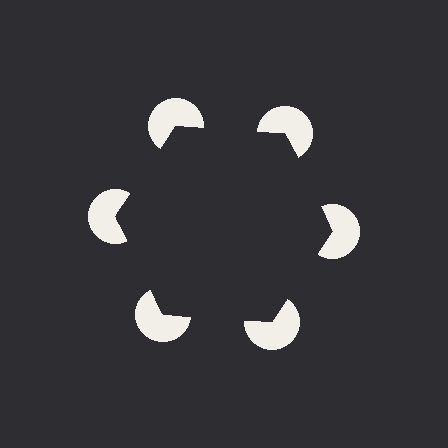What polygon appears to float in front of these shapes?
An illusory hexagon — its edges are inferred from the aligned wedge cuts in the pac-man discs, not physically drawn.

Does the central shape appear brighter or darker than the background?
It typically appears slightly darker than the background, even though no actual brightness change is drawn.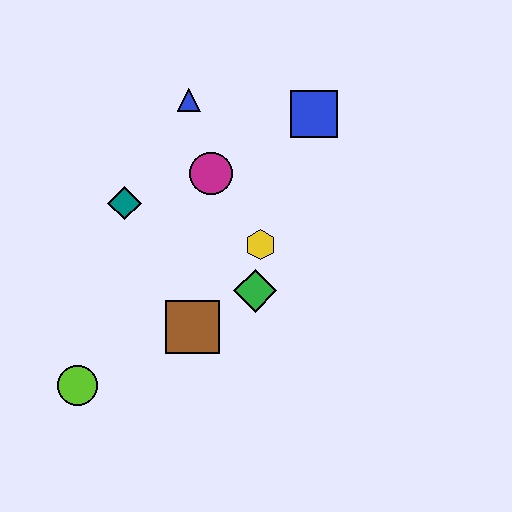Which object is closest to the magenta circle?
The blue triangle is closest to the magenta circle.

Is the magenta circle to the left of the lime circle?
No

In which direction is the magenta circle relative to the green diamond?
The magenta circle is above the green diamond.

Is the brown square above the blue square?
No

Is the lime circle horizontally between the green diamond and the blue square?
No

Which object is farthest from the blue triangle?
The lime circle is farthest from the blue triangle.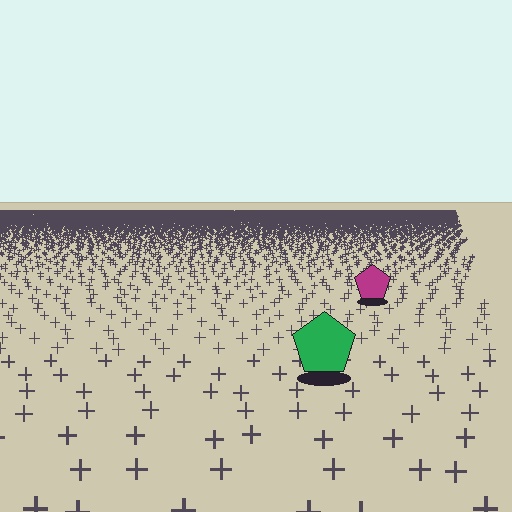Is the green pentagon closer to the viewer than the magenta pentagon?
Yes. The green pentagon is closer — you can tell from the texture gradient: the ground texture is coarser near it.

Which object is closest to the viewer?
The green pentagon is closest. The texture marks near it are larger and more spread out.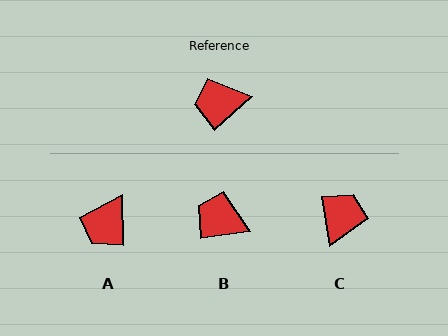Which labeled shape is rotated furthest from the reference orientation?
C, about 123 degrees away.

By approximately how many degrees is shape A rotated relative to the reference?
Approximately 49 degrees counter-clockwise.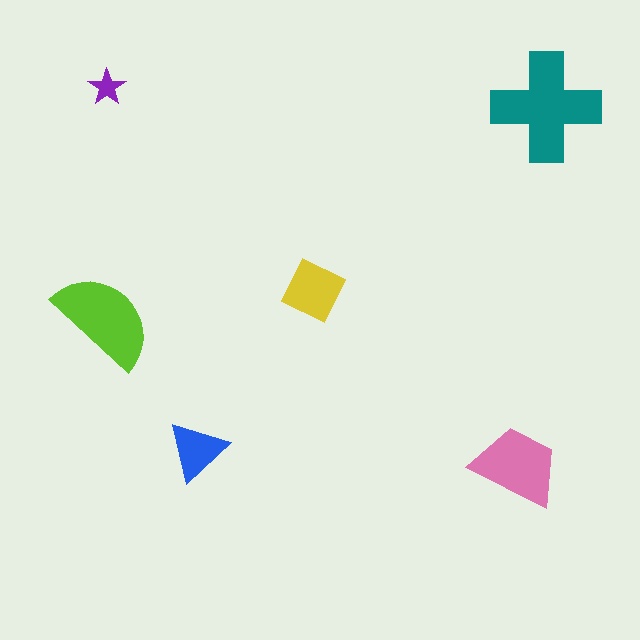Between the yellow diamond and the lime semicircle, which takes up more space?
The lime semicircle.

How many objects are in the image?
There are 6 objects in the image.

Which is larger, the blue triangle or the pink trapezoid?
The pink trapezoid.